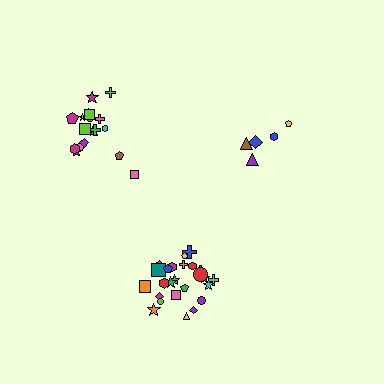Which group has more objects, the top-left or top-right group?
The top-left group.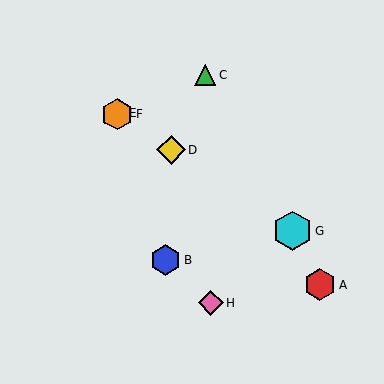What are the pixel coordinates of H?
Object H is at (211, 303).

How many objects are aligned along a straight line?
4 objects (D, E, F, G) are aligned along a straight line.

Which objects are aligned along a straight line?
Objects D, E, F, G are aligned along a straight line.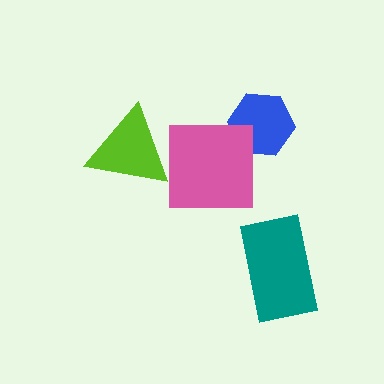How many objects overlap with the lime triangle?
0 objects overlap with the lime triangle.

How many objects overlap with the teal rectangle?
0 objects overlap with the teal rectangle.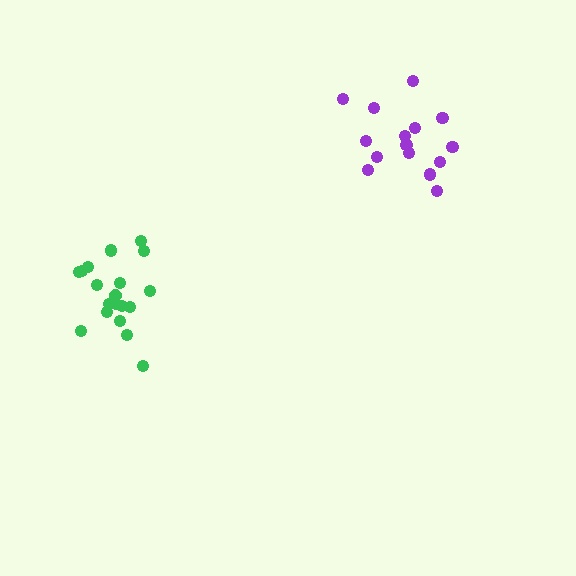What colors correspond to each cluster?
The clusters are colored: green, purple.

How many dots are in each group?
Group 1: 19 dots, Group 2: 15 dots (34 total).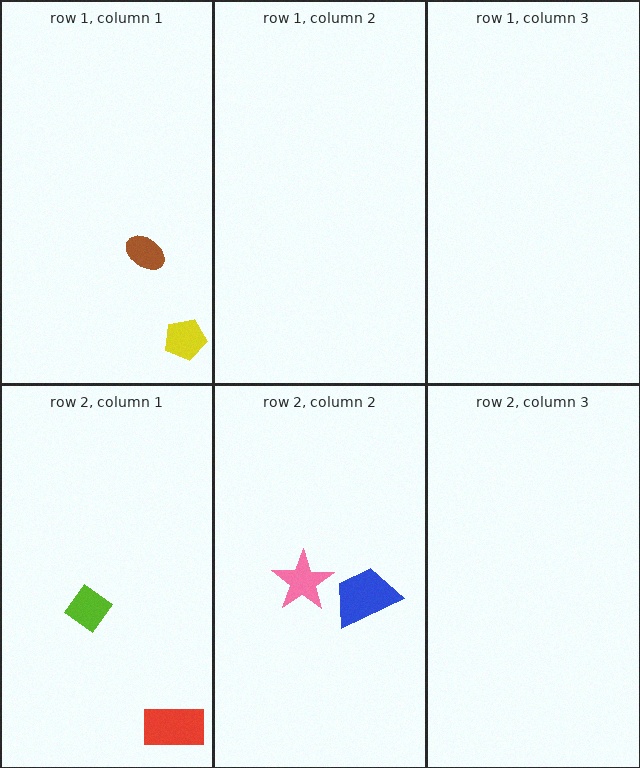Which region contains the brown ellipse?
The row 1, column 1 region.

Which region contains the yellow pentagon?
The row 1, column 1 region.